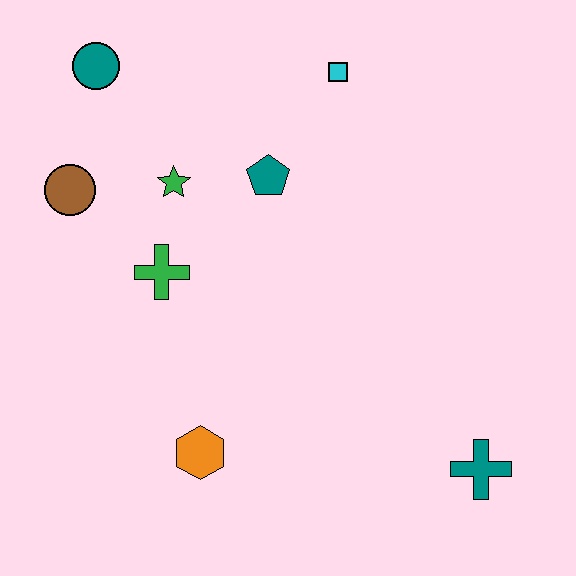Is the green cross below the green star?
Yes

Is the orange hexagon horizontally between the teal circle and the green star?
No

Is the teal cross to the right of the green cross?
Yes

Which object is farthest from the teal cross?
The teal circle is farthest from the teal cross.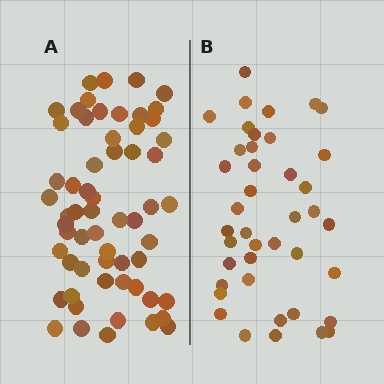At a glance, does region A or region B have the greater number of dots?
Region A (the left region) has more dots.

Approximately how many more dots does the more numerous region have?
Region A has approximately 20 more dots than region B.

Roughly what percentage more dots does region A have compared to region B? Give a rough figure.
About 45% more.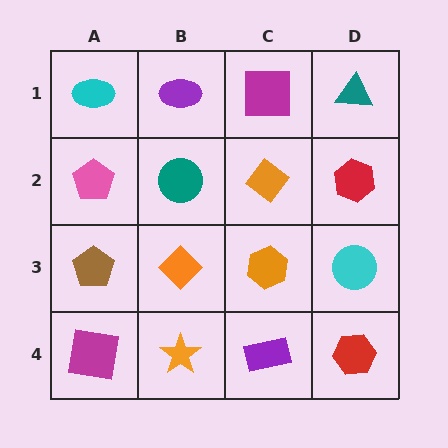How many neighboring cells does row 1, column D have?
2.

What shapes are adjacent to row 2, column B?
A purple ellipse (row 1, column B), an orange diamond (row 3, column B), a pink pentagon (row 2, column A), an orange diamond (row 2, column C).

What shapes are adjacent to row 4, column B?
An orange diamond (row 3, column B), a magenta square (row 4, column A), a purple rectangle (row 4, column C).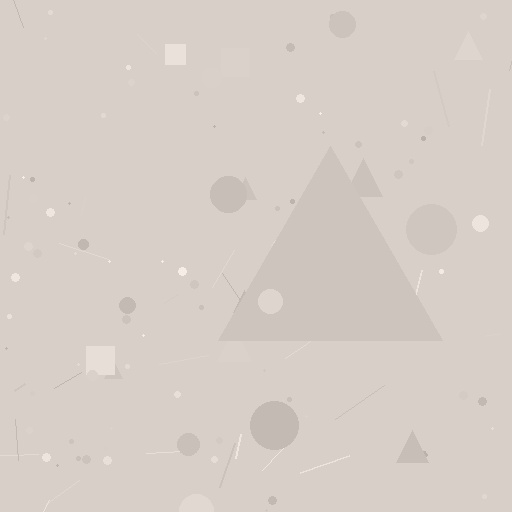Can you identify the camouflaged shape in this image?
The camouflaged shape is a triangle.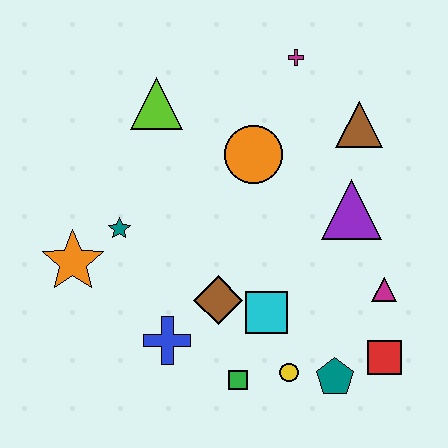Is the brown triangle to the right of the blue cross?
Yes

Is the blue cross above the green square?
Yes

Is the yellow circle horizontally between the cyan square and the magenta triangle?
Yes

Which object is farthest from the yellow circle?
The magenta cross is farthest from the yellow circle.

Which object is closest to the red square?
The teal pentagon is closest to the red square.